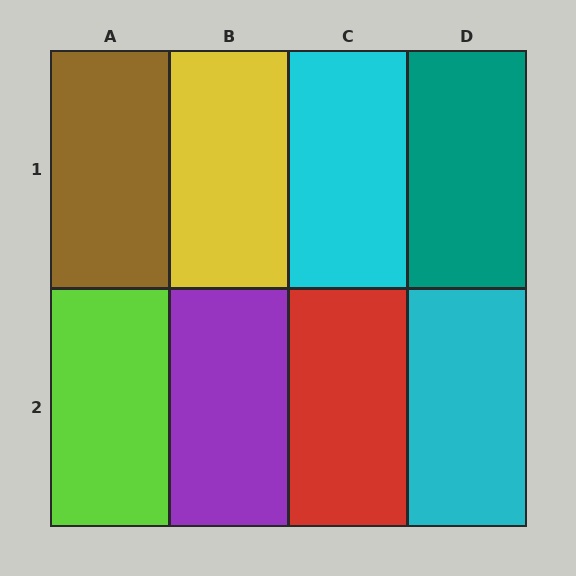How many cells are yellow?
1 cell is yellow.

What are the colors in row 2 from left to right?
Lime, purple, red, cyan.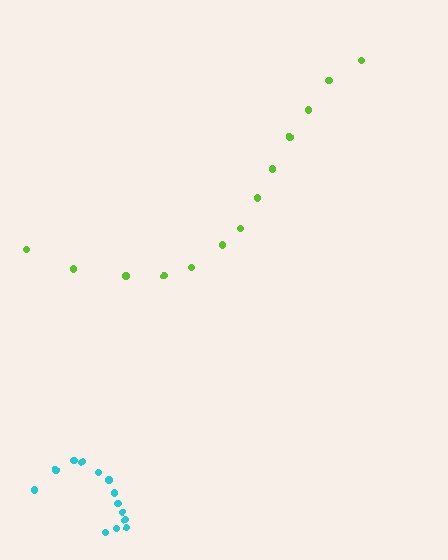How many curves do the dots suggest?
There are 2 distinct paths.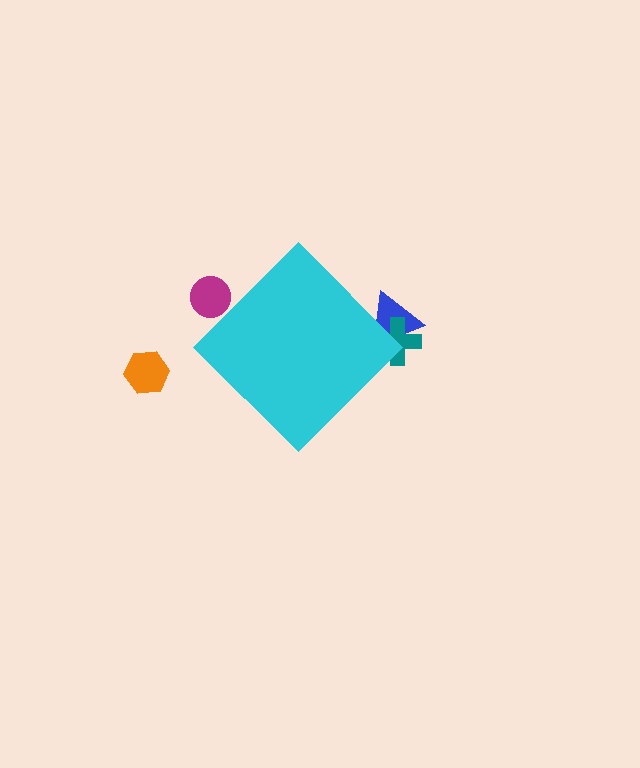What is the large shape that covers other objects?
A cyan diamond.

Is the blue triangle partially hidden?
Yes, the blue triangle is partially hidden behind the cyan diamond.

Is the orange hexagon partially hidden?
No, the orange hexagon is fully visible.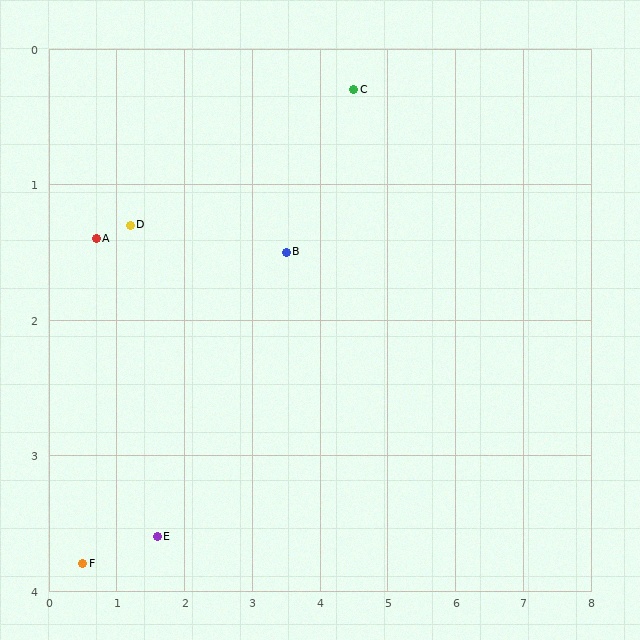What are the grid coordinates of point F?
Point F is at approximately (0.5, 3.8).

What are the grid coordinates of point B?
Point B is at approximately (3.5, 1.5).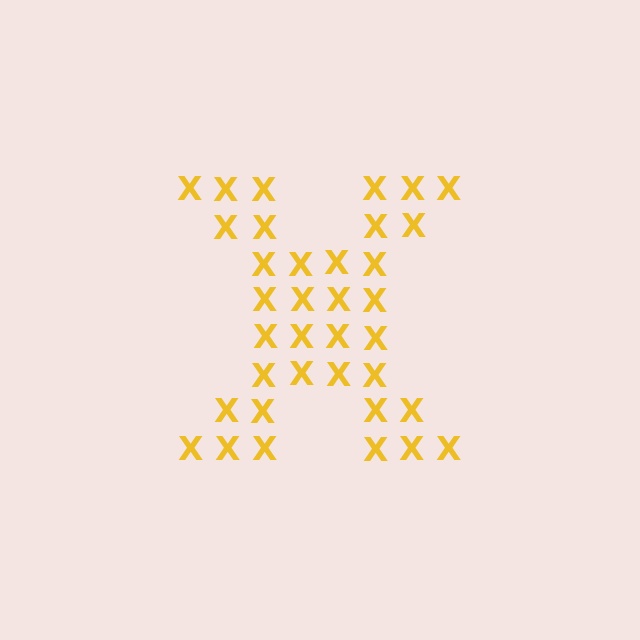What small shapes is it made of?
It is made of small letter X's.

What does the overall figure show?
The overall figure shows the letter X.